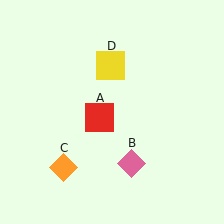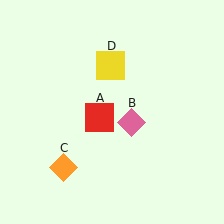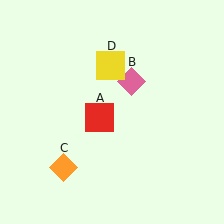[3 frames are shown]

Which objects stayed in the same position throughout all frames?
Red square (object A) and orange diamond (object C) and yellow square (object D) remained stationary.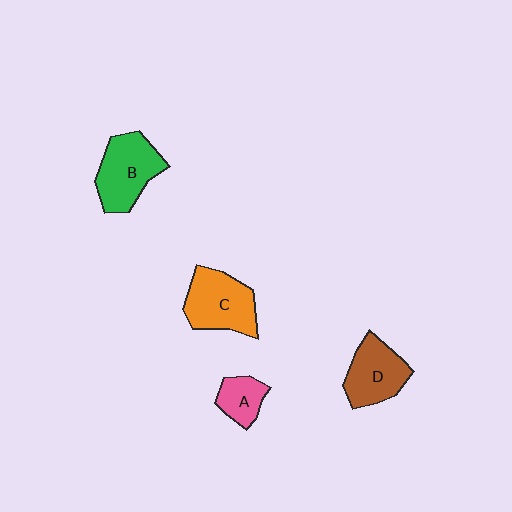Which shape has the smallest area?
Shape A (pink).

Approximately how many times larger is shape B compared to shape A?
Approximately 2.0 times.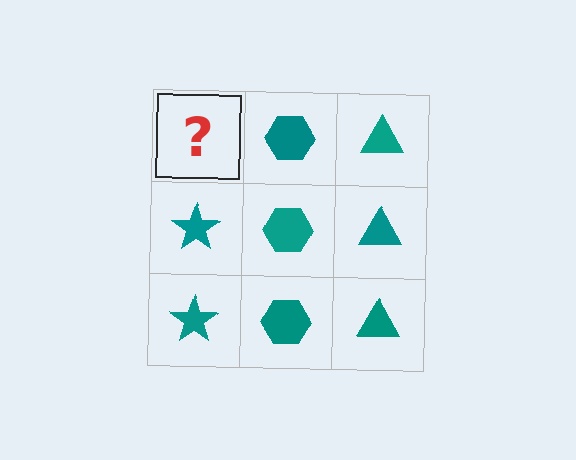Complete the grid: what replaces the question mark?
The question mark should be replaced with a teal star.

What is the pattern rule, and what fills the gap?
The rule is that each column has a consistent shape. The gap should be filled with a teal star.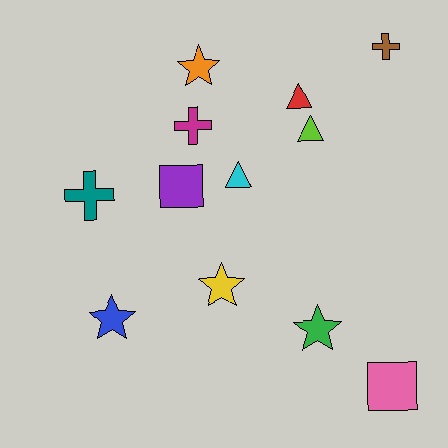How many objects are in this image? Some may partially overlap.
There are 12 objects.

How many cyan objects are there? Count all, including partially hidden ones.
There is 1 cyan object.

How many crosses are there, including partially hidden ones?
There are 3 crosses.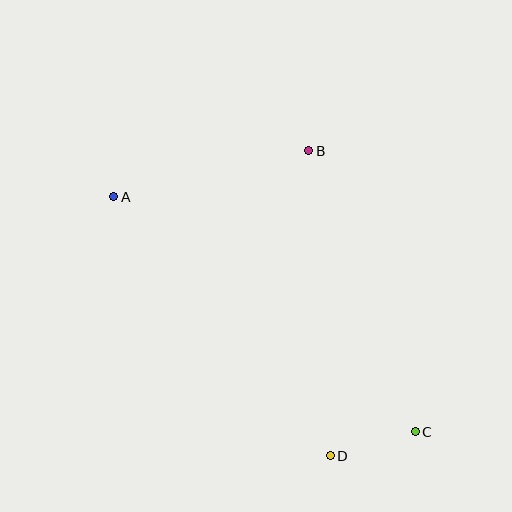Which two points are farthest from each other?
Points A and C are farthest from each other.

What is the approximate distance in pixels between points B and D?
The distance between B and D is approximately 306 pixels.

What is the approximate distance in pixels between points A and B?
The distance between A and B is approximately 200 pixels.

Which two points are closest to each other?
Points C and D are closest to each other.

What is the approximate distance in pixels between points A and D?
The distance between A and D is approximately 338 pixels.